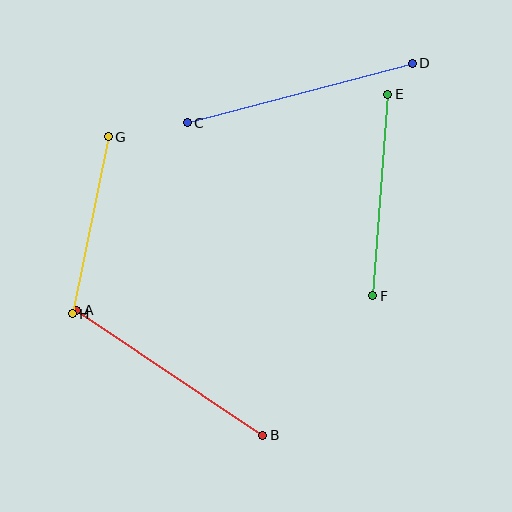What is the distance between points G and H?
The distance is approximately 180 pixels.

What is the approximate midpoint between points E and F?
The midpoint is at approximately (380, 195) pixels.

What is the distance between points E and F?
The distance is approximately 202 pixels.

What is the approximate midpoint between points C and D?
The midpoint is at approximately (300, 93) pixels.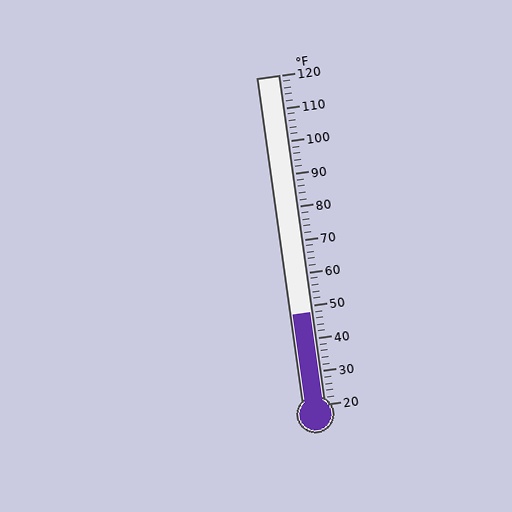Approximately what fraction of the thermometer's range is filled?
The thermometer is filled to approximately 30% of its range.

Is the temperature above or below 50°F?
The temperature is below 50°F.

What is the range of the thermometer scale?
The thermometer scale ranges from 20°F to 120°F.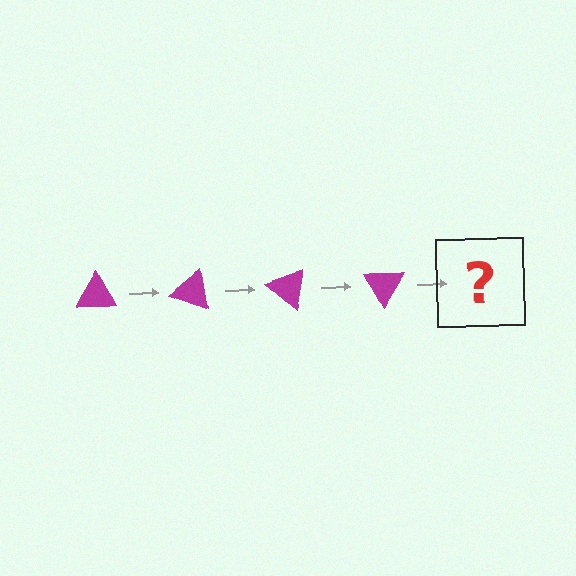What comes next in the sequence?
The next element should be a magenta triangle rotated 80 degrees.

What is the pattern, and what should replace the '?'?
The pattern is that the triangle rotates 20 degrees each step. The '?' should be a magenta triangle rotated 80 degrees.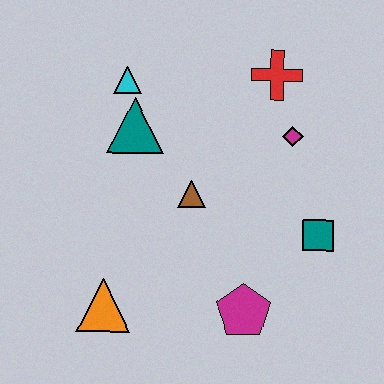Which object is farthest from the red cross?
The orange triangle is farthest from the red cross.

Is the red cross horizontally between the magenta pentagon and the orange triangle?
No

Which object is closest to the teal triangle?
The cyan triangle is closest to the teal triangle.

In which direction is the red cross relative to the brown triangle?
The red cross is above the brown triangle.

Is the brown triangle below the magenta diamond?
Yes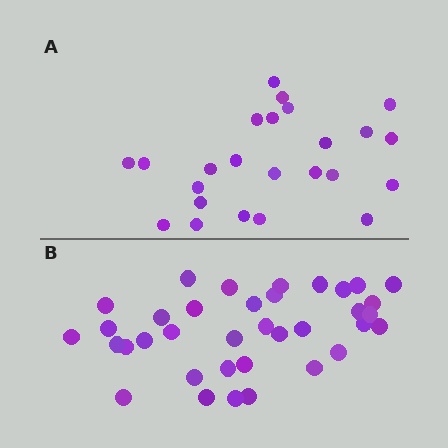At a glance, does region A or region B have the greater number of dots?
Region B (the bottom region) has more dots.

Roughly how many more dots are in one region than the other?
Region B has roughly 12 or so more dots than region A.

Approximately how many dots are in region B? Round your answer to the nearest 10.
About 40 dots. (The exact count is 36, which rounds to 40.)